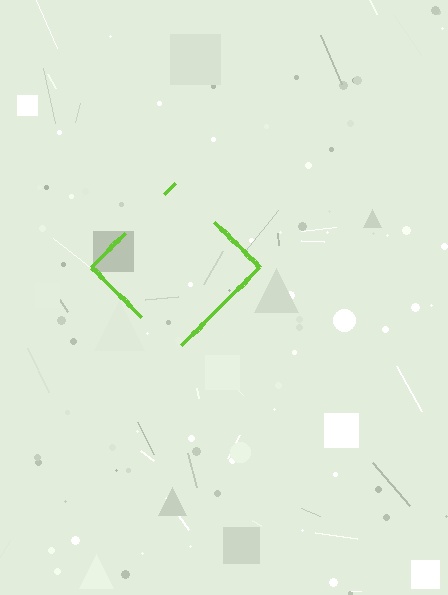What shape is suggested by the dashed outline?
The dashed outline suggests a diamond.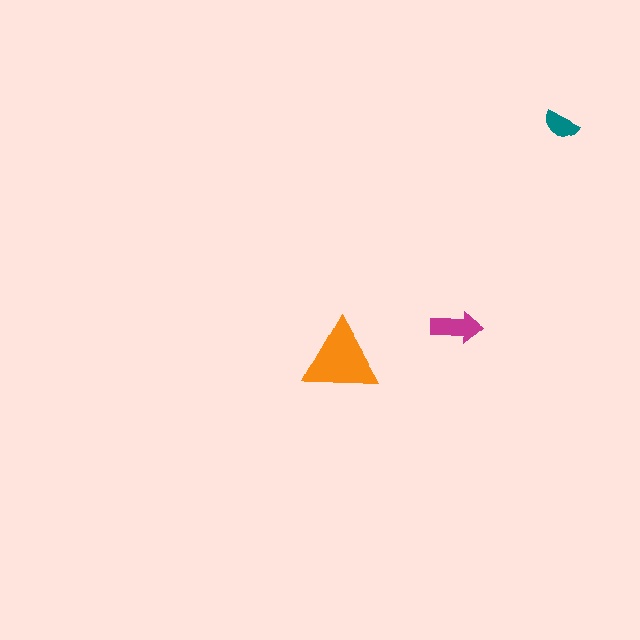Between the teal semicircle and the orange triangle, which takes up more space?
The orange triangle.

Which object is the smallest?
The teal semicircle.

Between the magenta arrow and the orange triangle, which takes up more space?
The orange triangle.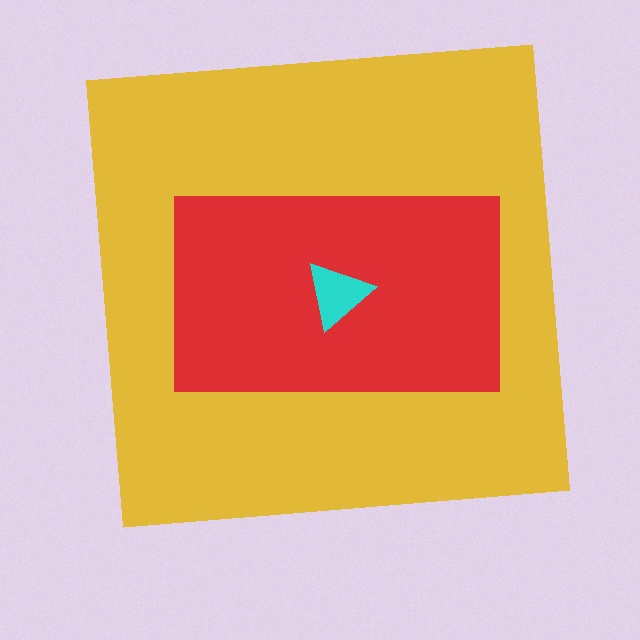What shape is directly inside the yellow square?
The red rectangle.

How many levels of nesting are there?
3.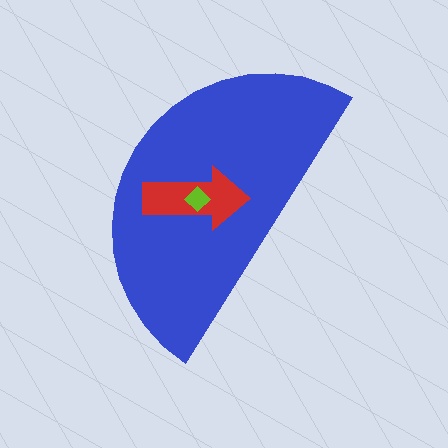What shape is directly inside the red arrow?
The lime diamond.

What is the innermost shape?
The lime diamond.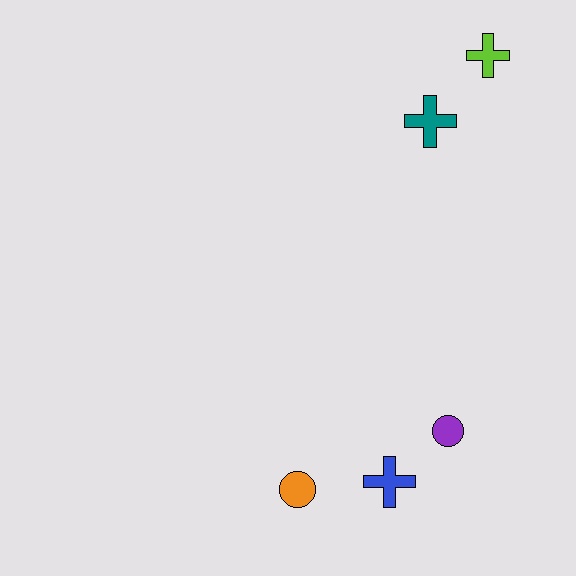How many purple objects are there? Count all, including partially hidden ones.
There is 1 purple object.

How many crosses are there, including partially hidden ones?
There are 3 crosses.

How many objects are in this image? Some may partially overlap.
There are 5 objects.